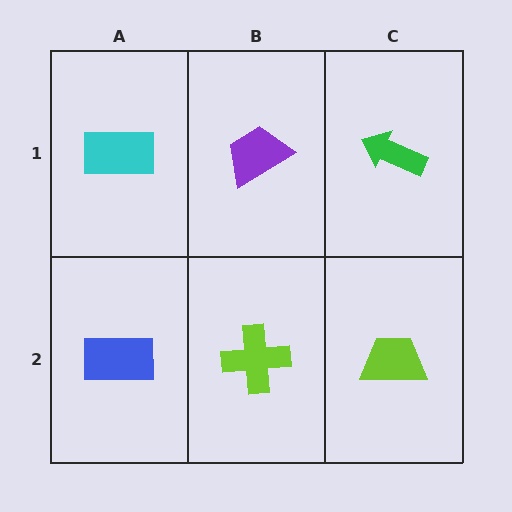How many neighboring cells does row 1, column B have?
3.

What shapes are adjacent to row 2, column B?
A purple trapezoid (row 1, column B), a blue rectangle (row 2, column A), a lime trapezoid (row 2, column C).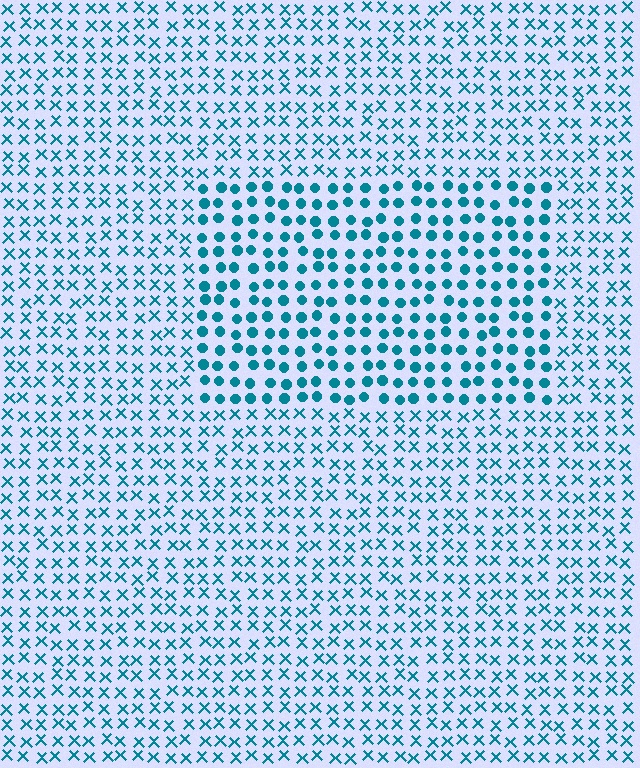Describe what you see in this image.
The image is filled with small teal elements arranged in a uniform grid. A rectangle-shaped region contains circles, while the surrounding area contains X marks. The boundary is defined purely by the change in element shape.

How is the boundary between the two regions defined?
The boundary is defined by a change in element shape: circles inside vs. X marks outside. All elements share the same color and spacing.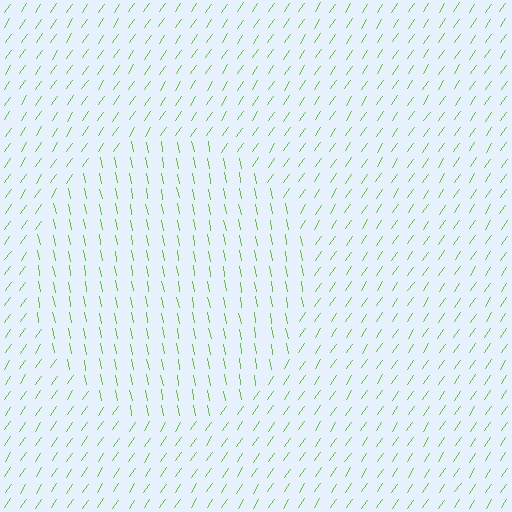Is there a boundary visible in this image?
Yes, there is a texture boundary formed by a change in line orientation.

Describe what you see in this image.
The image is filled with small lime line segments. A circle region in the image has lines oriented differently from the surrounding lines, creating a visible texture boundary.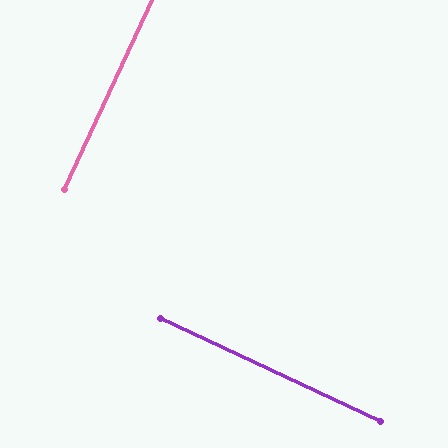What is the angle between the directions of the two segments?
Approximately 90 degrees.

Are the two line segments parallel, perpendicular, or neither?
Perpendicular — they meet at approximately 90°.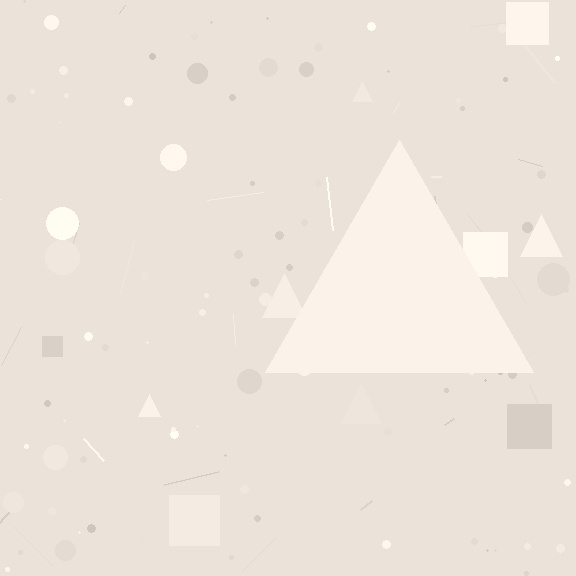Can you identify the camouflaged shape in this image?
The camouflaged shape is a triangle.